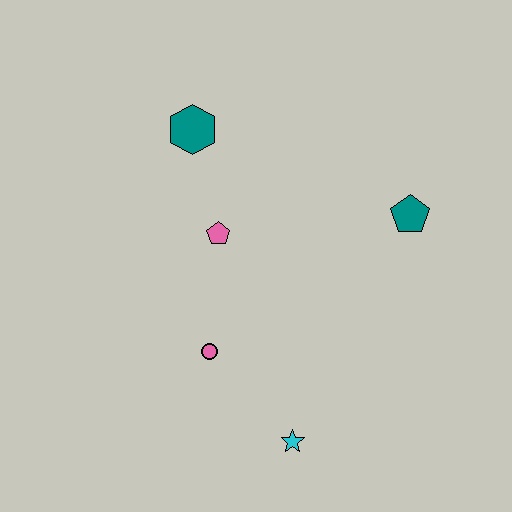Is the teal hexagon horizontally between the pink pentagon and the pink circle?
No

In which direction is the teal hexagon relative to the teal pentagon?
The teal hexagon is to the left of the teal pentagon.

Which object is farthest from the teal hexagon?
The cyan star is farthest from the teal hexagon.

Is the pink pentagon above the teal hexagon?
No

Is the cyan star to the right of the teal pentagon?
No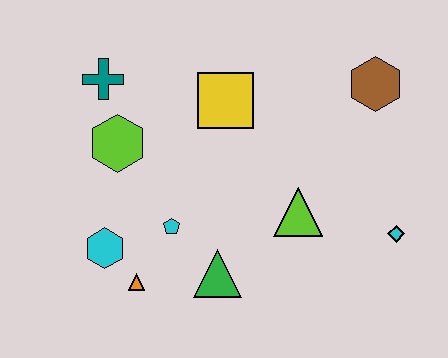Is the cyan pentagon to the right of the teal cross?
Yes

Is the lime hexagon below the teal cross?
Yes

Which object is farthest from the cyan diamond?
The teal cross is farthest from the cyan diamond.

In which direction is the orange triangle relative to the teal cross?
The orange triangle is below the teal cross.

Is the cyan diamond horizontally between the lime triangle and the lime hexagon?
No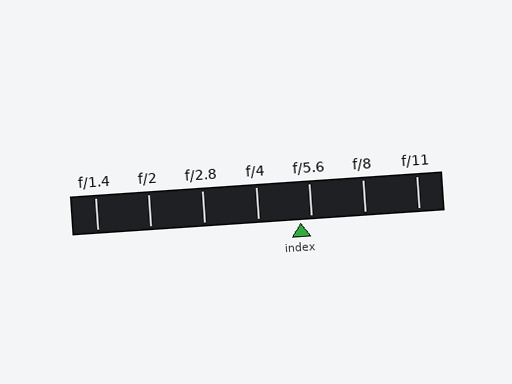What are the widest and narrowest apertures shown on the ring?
The widest aperture shown is f/1.4 and the narrowest is f/11.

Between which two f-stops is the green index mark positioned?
The index mark is between f/4 and f/5.6.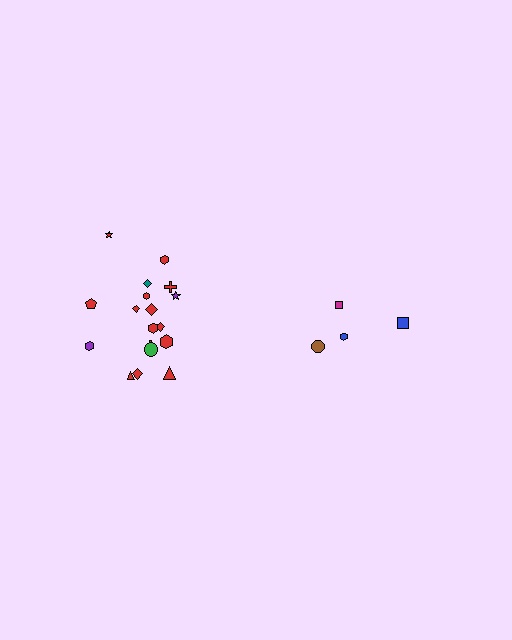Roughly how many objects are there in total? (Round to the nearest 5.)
Roughly 20 objects in total.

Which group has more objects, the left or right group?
The left group.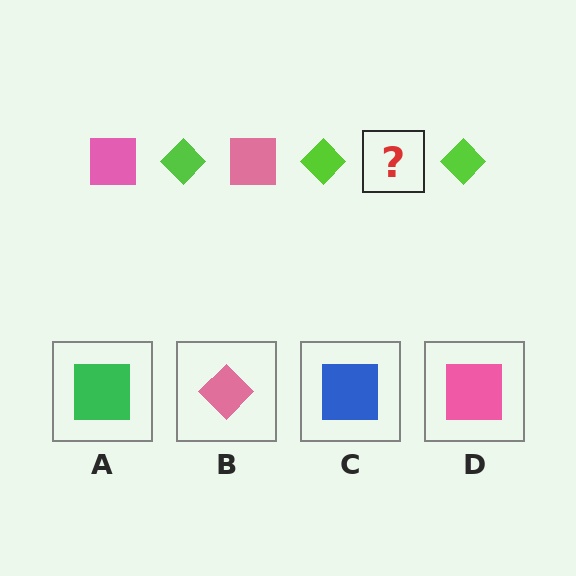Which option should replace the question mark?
Option D.